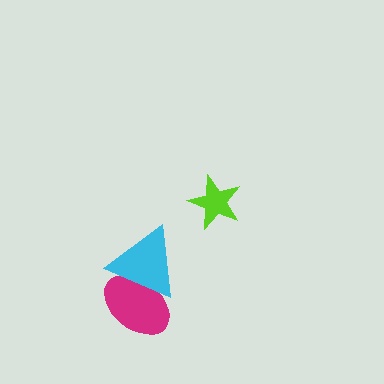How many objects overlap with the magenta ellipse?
1 object overlaps with the magenta ellipse.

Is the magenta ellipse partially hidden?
Yes, it is partially covered by another shape.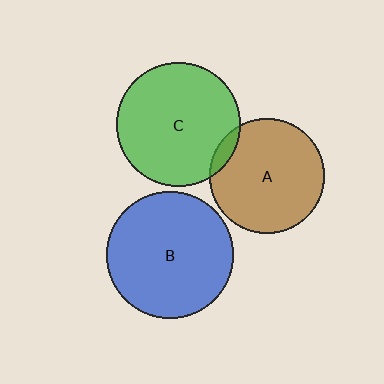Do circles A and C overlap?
Yes.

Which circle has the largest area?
Circle B (blue).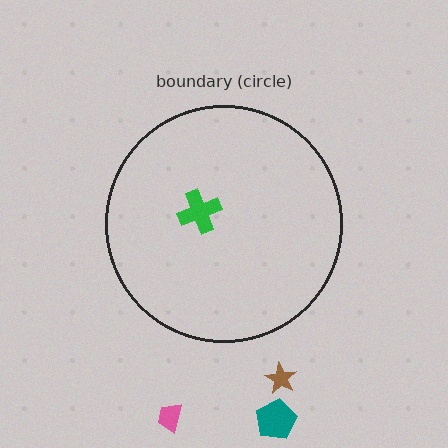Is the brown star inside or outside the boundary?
Outside.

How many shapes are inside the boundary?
1 inside, 3 outside.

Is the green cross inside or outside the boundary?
Inside.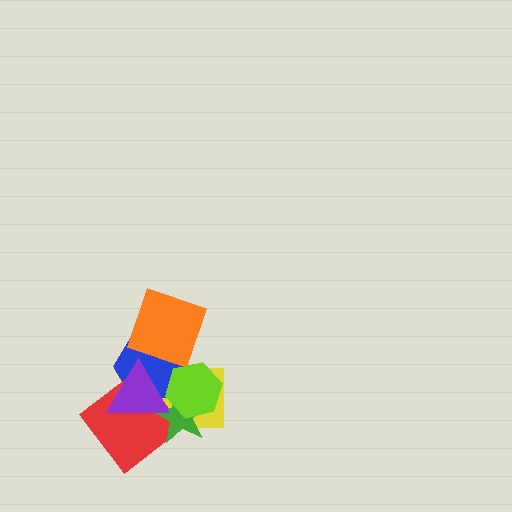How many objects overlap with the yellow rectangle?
6 objects overlap with the yellow rectangle.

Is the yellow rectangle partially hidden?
Yes, it is partially covered by another shape.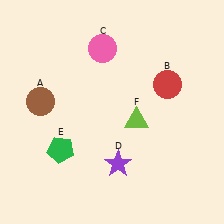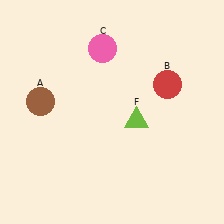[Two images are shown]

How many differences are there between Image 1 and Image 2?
There are 2 differences between the two images.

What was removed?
The purple star (D), the green pentagon (E) were removed in Image 2.